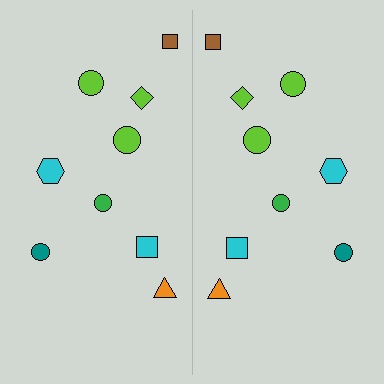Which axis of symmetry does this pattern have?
The pattern has a vertical axis of symmetry running through the center of the image.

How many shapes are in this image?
There are 18 shapes in this image.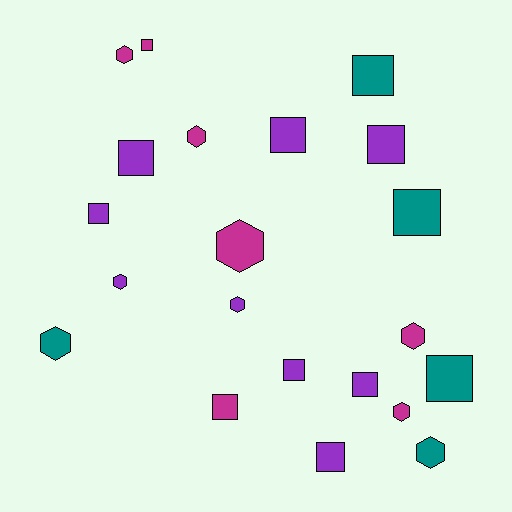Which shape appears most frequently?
Square, with 12 objects.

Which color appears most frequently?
Purple, with 9 objects.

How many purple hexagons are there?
There are 2 purple hexagons.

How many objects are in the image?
There are 21 objects.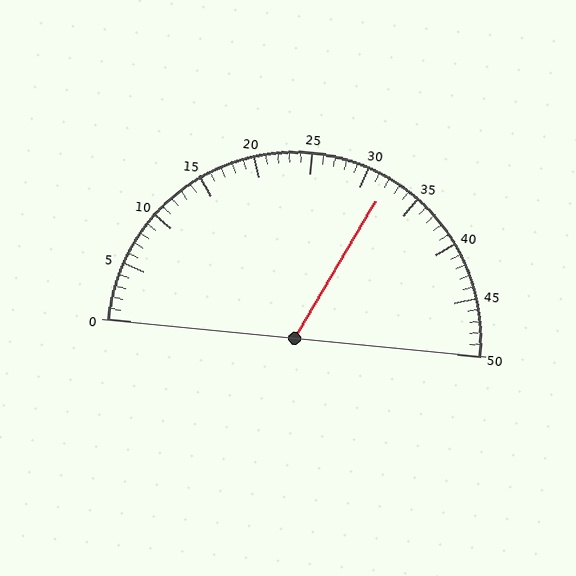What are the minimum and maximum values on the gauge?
The gauge ranges from 0 to 50.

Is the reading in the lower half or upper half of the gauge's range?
The reading is in the upper half of the range (0 to 50).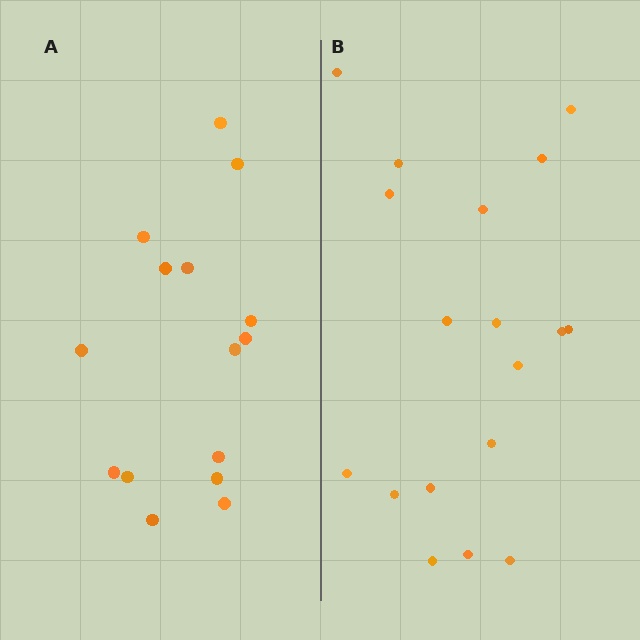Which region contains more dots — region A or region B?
Region B (the right region) has more dots.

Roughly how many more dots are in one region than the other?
Region B has just a few more — roughly 2 or 3 more dots than region A.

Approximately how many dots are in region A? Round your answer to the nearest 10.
About 20 dots. (The exact count is 15, which rounds to 20.)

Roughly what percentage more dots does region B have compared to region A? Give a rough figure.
About 20% more.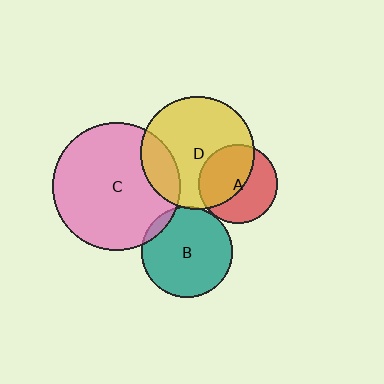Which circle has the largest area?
Circle C (pink).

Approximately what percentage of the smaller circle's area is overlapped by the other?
Approximately 5%.